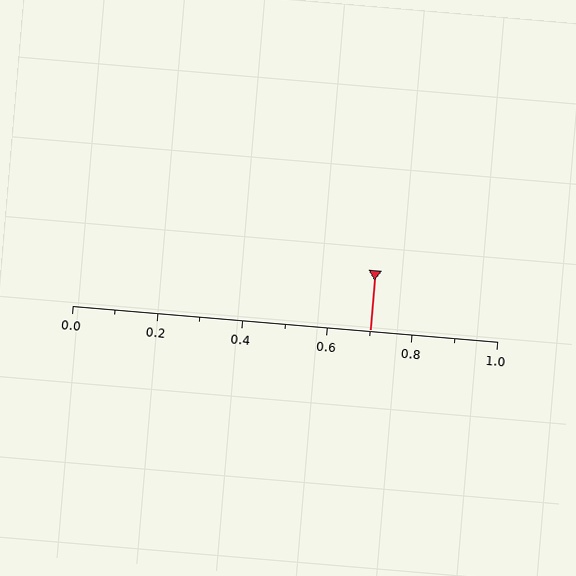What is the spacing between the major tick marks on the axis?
The major ticks are spaced 0.2 apart.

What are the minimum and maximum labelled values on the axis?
The axis runs from 0.0 to 1.0.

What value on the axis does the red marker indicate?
The marker indicates approximately 0.7.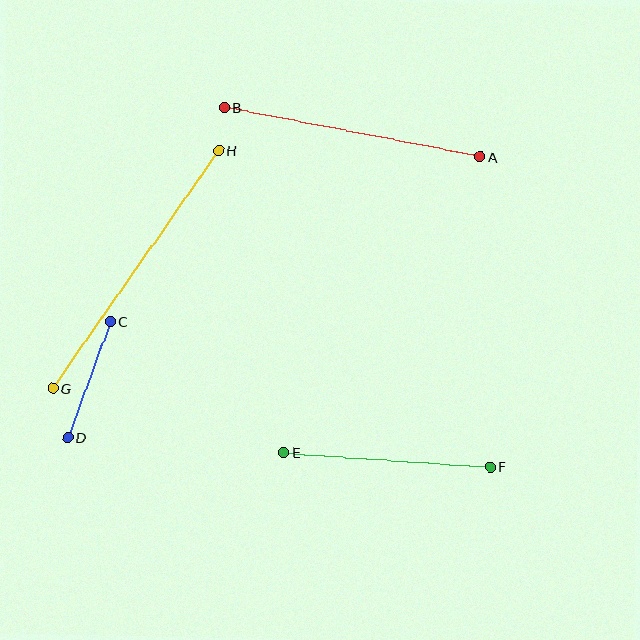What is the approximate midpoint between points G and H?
The midpoint is at approximately (136, 269) pixels.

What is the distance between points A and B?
The distance is approximately 260 pixels.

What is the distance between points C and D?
The distance is approximately 124 pixels.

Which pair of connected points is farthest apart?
Points G and H are farthest apart.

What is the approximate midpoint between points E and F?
The midpoint is at approximately (387, 460) pixels.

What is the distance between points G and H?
The distance is approximately 290 pixels.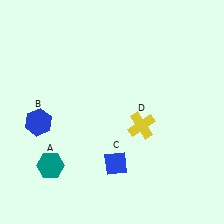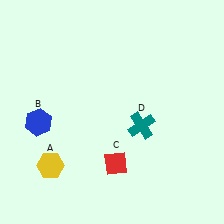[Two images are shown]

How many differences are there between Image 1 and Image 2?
There are 3 differences between the two images.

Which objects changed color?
A changed from teal to yellow. C changed from blue to red. D changed from yellow to teal.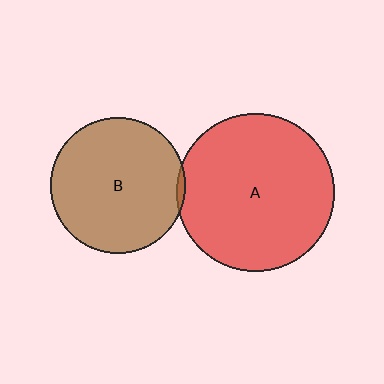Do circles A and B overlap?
Yes.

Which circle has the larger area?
Circle A (red).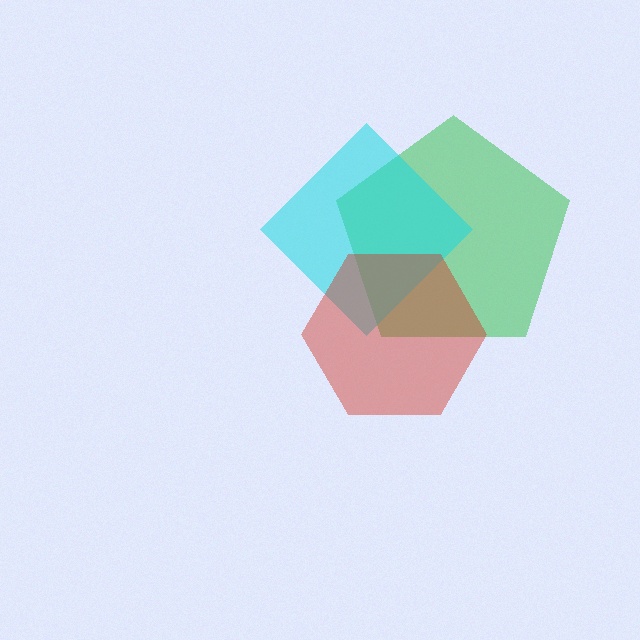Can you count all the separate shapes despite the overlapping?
Yes, there are 3 separate shapes.